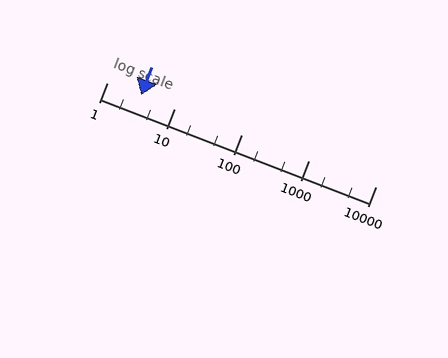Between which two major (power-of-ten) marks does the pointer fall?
The pointer is between 1 and 10.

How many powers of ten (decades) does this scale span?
The scale spans 4 decades, from 1 to 10000.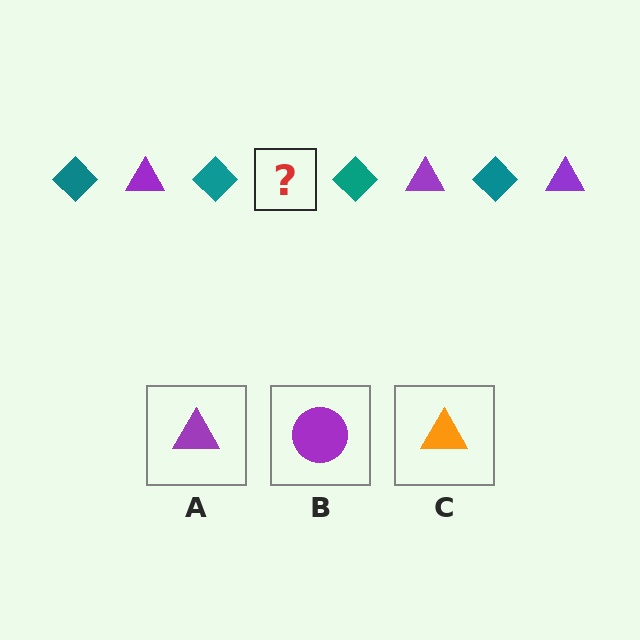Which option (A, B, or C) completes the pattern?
A.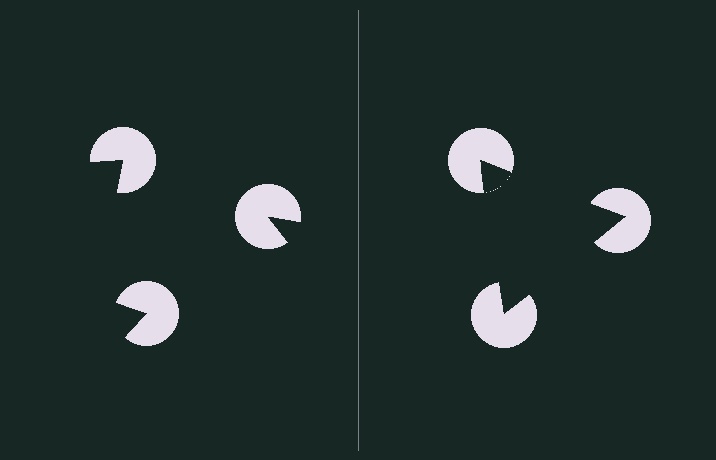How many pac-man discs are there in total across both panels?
6 — 3 on each side.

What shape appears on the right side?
An illusory triangle.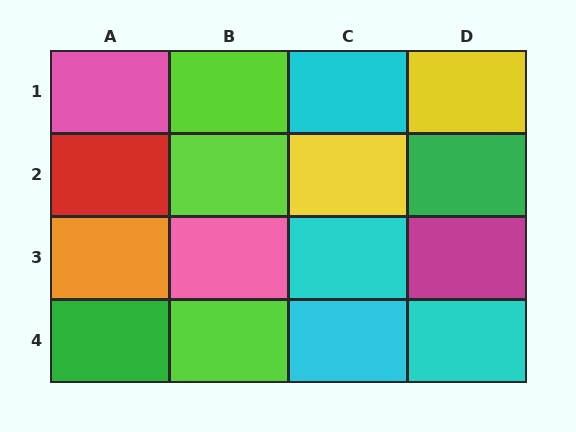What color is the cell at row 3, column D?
Magenta.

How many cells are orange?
1 cell is orange.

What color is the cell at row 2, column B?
Lime.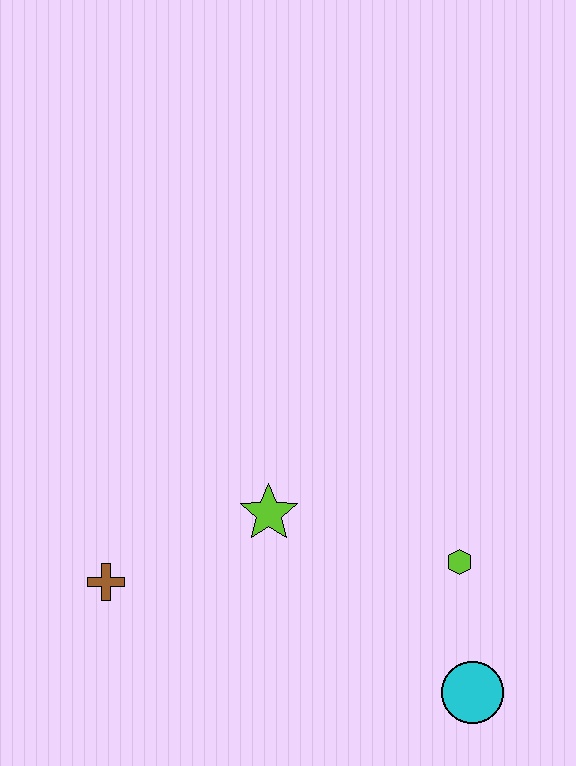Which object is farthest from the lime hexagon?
The brown cross is farthest from the lime hexagon.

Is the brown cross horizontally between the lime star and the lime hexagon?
No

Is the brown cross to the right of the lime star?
No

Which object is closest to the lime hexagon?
The cyan circle is closest to the lime hexagon.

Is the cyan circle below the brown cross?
Yes